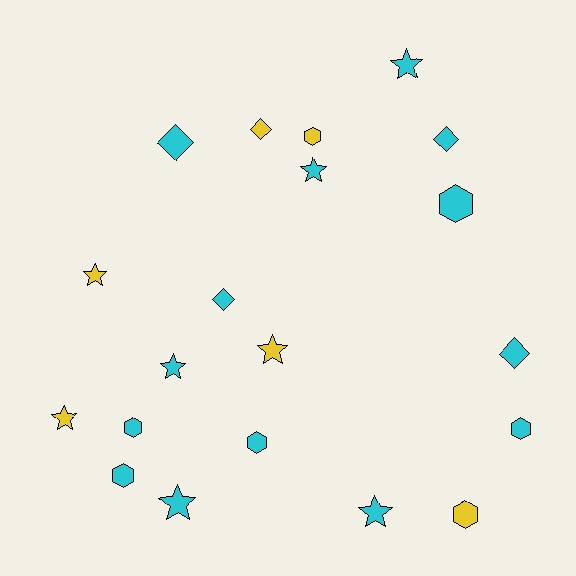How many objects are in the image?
There are 20 objects.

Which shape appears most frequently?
Star, with 8 objects.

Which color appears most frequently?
Cyan, with 14 objects.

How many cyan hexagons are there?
There are 5 cyan hexagons.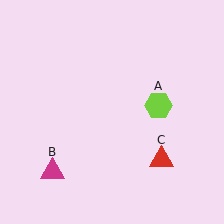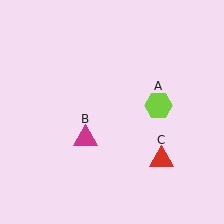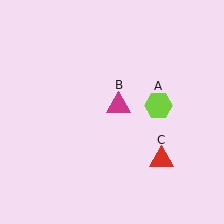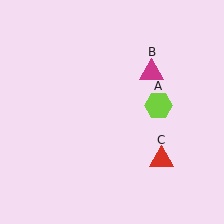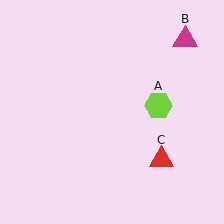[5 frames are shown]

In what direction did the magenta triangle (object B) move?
The magenta triangle (object B) moved up and to the right.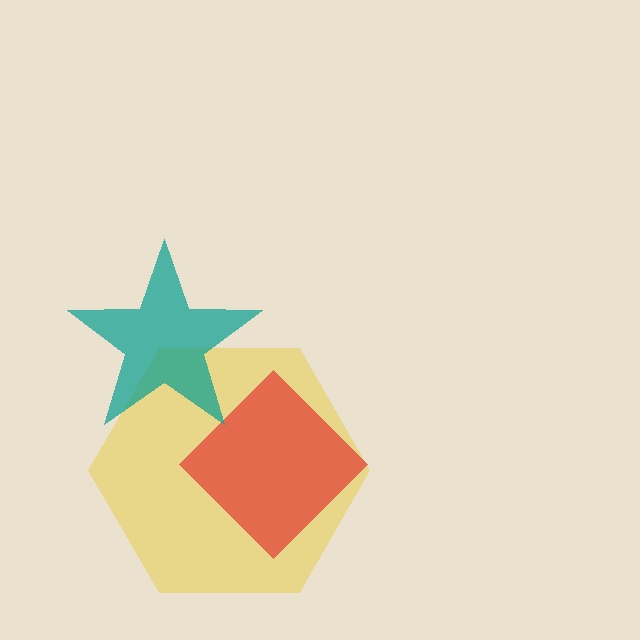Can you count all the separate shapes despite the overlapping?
Yes, there are 3 separate shapes.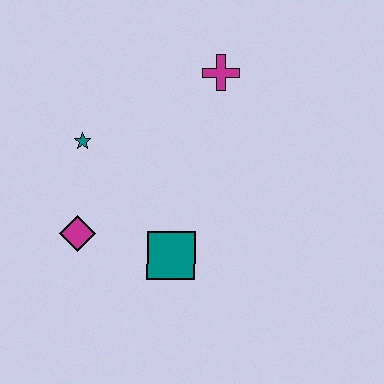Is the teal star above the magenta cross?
No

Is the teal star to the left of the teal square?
Yes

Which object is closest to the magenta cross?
The teal star is closest to the magenta cross.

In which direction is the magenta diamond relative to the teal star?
The magenta diamond is below the teal star.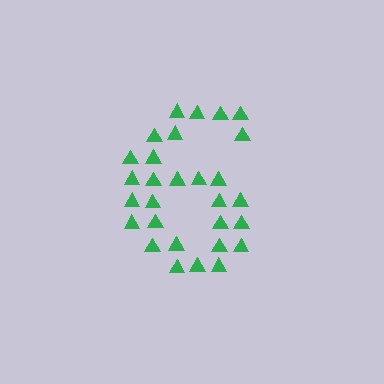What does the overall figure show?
The overall figure shows the digit 6.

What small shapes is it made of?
It is made of small triangles.